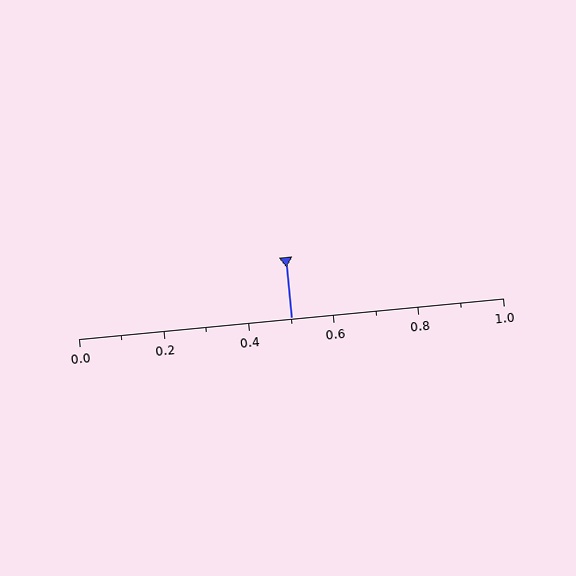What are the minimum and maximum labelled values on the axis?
The axis runs from 0.0 to 1.0.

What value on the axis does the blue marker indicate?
The marker indicates approximately 0.5.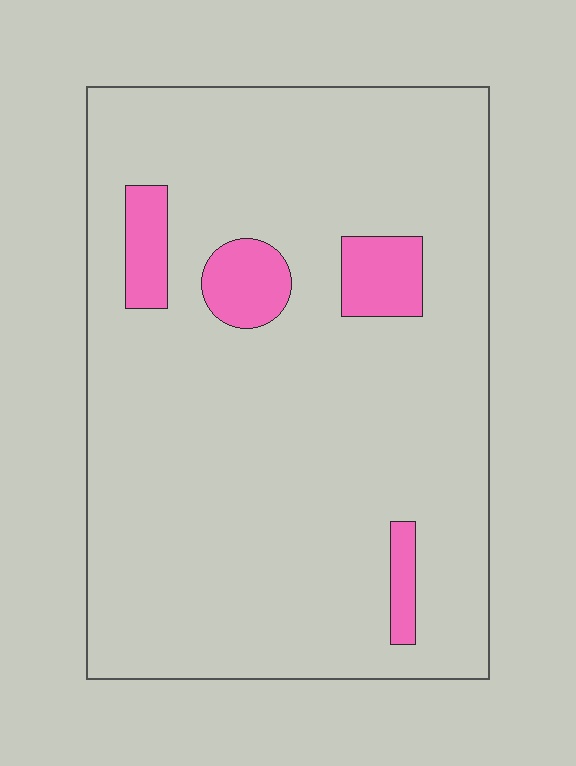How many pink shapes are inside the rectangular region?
4.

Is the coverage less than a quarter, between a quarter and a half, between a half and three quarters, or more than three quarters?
Less than a quarter.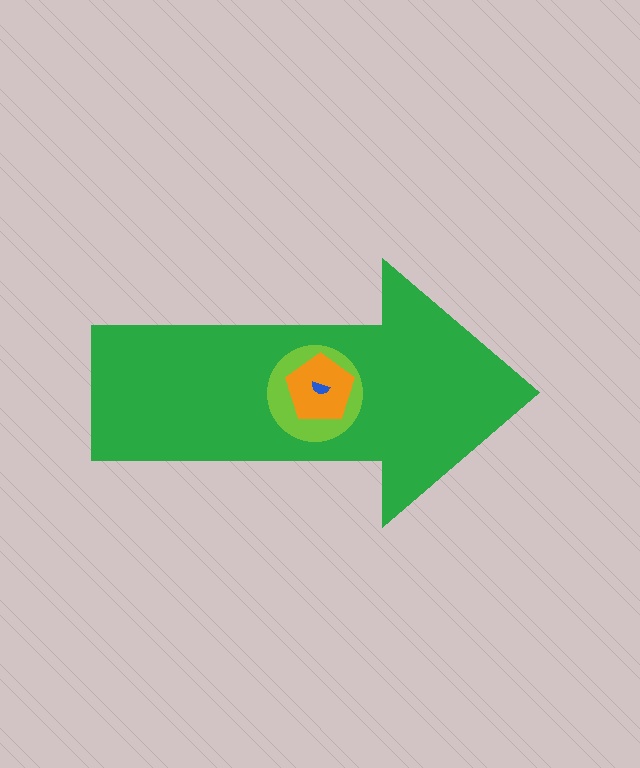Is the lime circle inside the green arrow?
Yes.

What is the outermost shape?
The green arrow.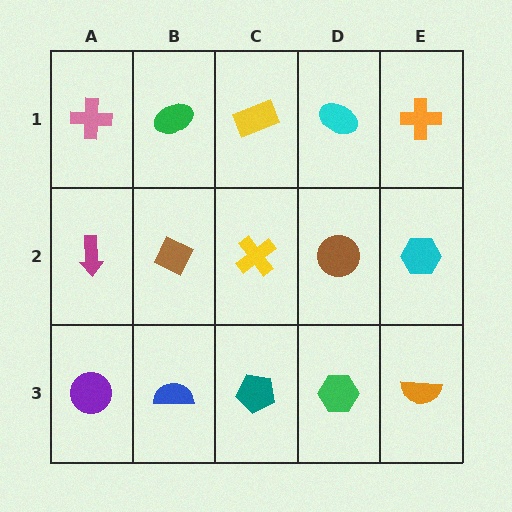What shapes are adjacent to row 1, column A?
A magenta arrow (row 2, column A), a green ellipse (row 1, column B).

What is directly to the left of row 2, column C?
A brown diamond.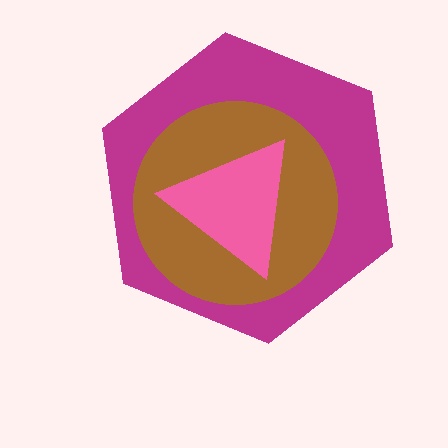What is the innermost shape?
The pink triangle.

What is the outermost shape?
The magenta hexagon.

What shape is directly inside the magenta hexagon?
The brown circle.